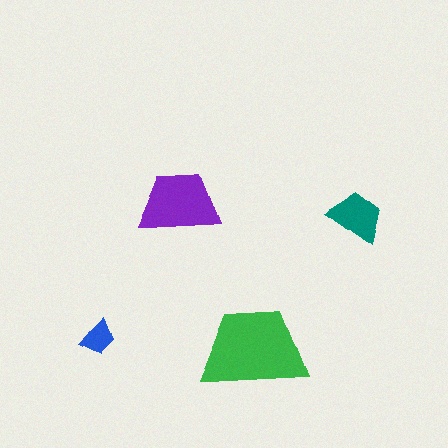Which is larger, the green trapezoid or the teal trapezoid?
The green one.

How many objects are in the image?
There are 4 objects in the image.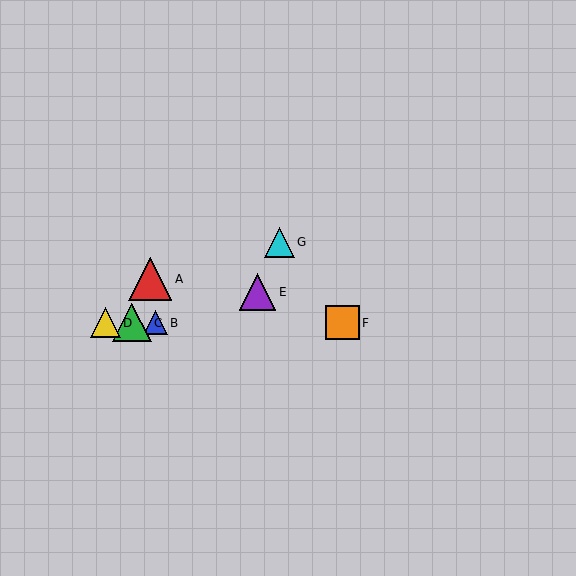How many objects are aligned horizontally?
4 objects (B, C, D, F) are aligned horizontally.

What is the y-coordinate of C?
Object C is at y≈323.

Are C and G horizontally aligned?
No, C is at y≈323 and G is at y≈242.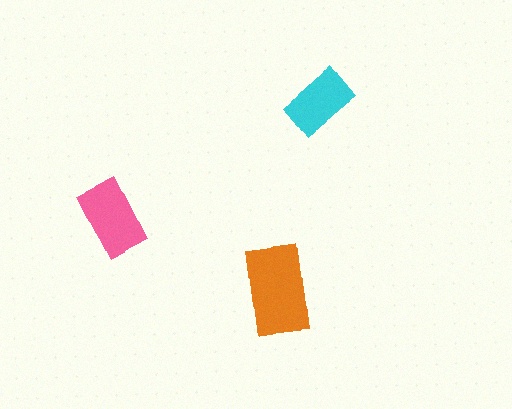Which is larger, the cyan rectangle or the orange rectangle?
The orange one.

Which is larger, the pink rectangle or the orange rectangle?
The orange one.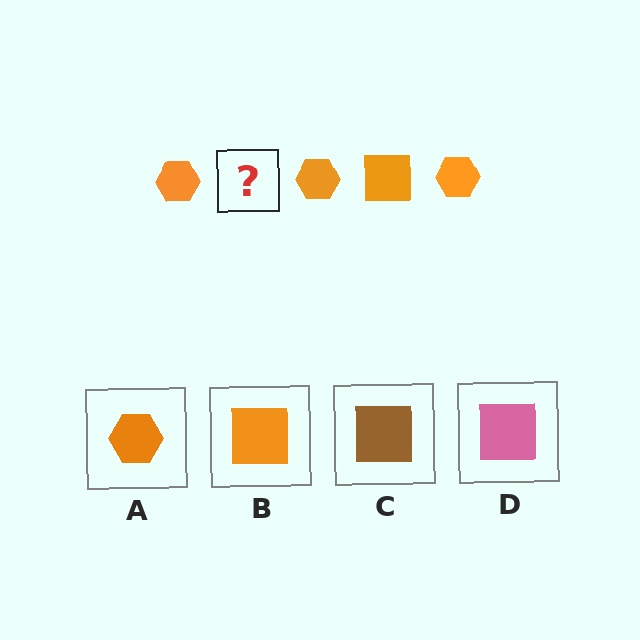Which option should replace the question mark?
Option B.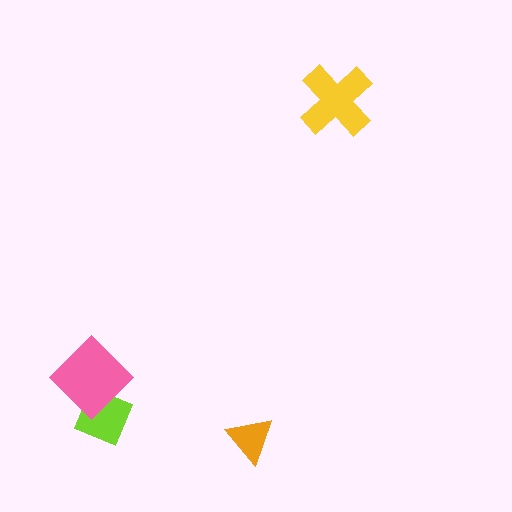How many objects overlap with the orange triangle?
0 objects overlap with the orange triangle.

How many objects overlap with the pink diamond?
1 object overlaps with the pink diamond.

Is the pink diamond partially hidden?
No, no other shape covers it.